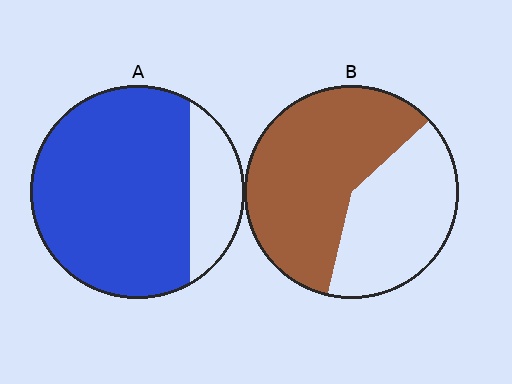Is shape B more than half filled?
Yes.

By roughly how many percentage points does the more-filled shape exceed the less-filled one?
By roughly 20 percentage points (A over B).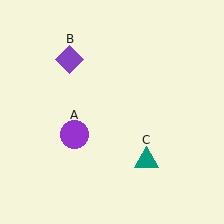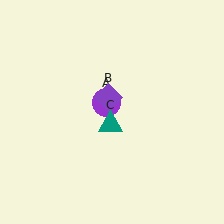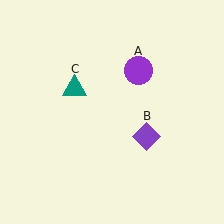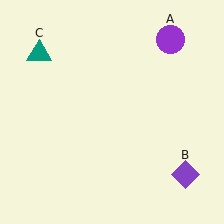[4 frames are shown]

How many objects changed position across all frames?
3 objects changed position: purple circle (object A), purple diamond (object B), teal triangle (object C).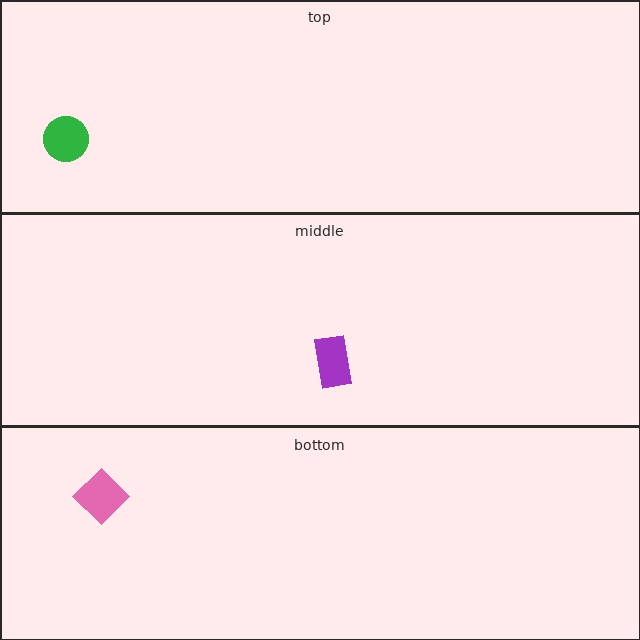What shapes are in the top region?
The green circle.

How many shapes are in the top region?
1.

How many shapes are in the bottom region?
1.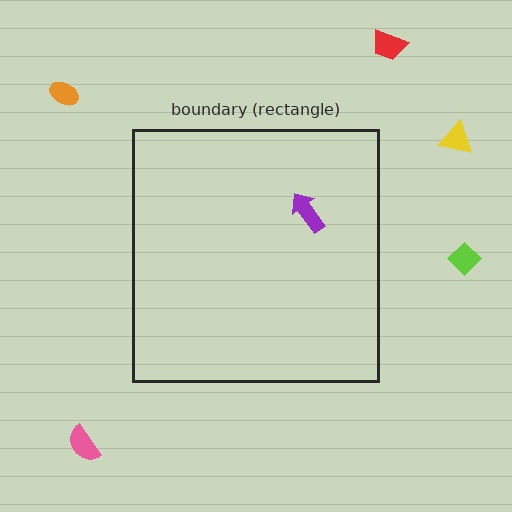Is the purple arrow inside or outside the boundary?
Inside.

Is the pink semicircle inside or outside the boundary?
Outside.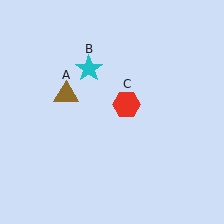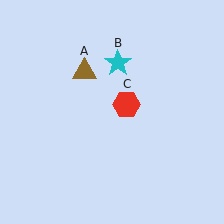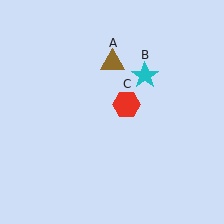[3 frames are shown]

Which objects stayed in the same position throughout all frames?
Red hexagon (object C) remained stationary.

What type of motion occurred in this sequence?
The brown triangle (object A), cyan star (object B) rotated clockwise around the center of the scene.